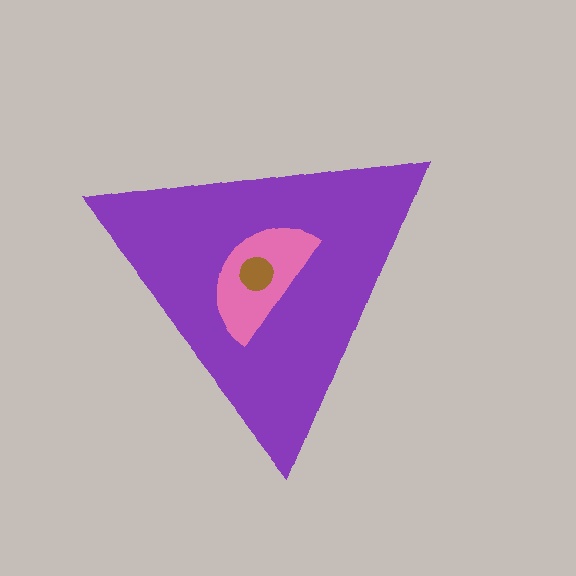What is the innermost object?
The brown circle.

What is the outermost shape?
The purple triangle.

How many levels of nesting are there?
3.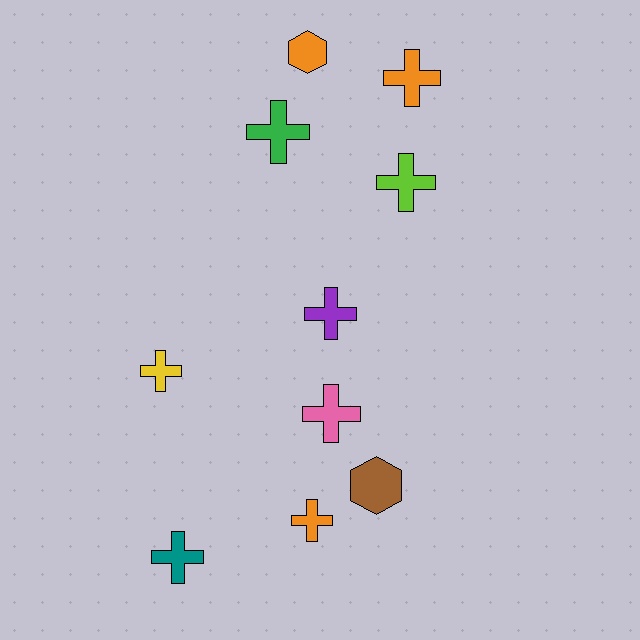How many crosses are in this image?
There are 8 crosses.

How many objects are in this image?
There are 10 objects.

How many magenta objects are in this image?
There are no magenta objects.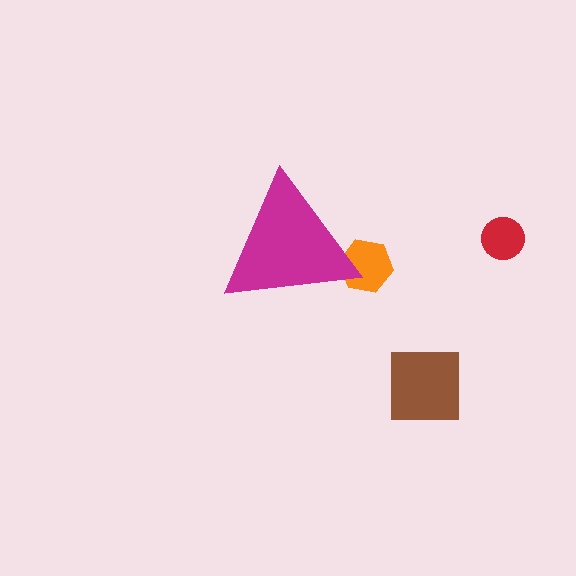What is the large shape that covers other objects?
A magenta triangle.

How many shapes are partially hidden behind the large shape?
1 shape is partially hidden.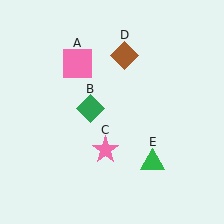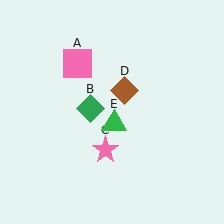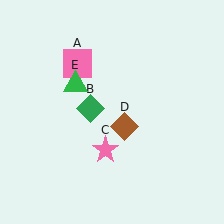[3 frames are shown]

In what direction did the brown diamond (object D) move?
The brown diamond (object D) moved down.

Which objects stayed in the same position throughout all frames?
Pink square (object A) and green diamond (object B) and pink star (object C) remained stationary.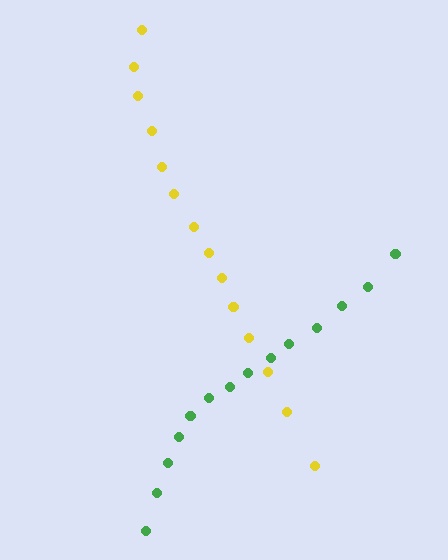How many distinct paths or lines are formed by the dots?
There are 2 distinct paths.